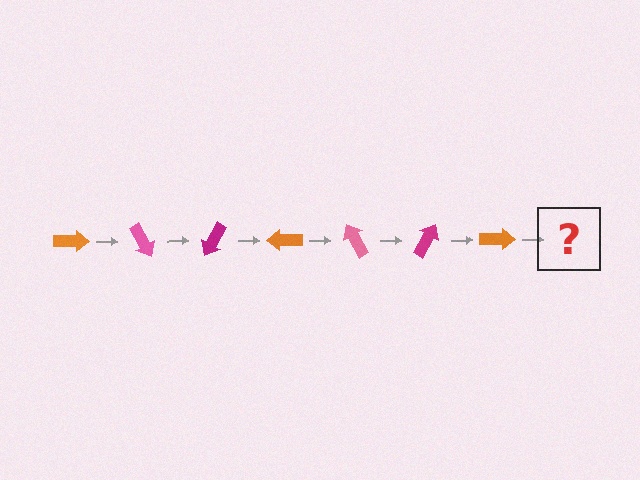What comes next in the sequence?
The next element should be a pink arrow, rotated 420 degrees from the start.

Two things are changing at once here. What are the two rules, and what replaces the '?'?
The two rules are that it rotates 60 degrees each step and the color cycles through orange, pink, and magenta. The '?' should be a pink arrow, rotated 420 degrees from the start.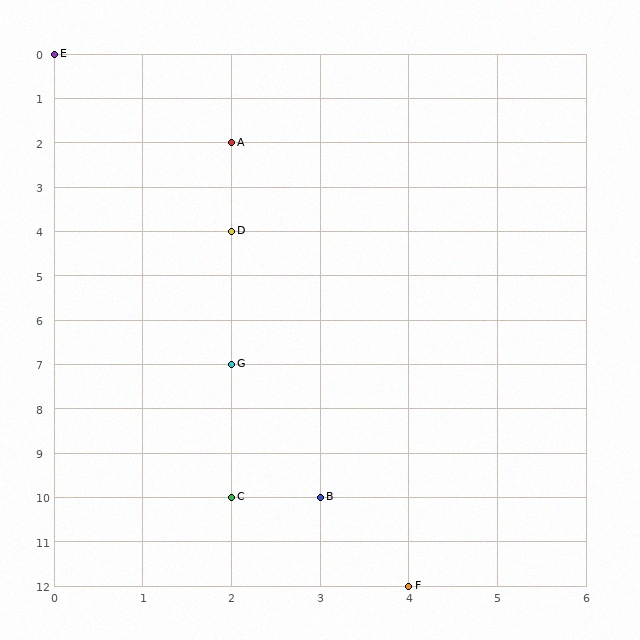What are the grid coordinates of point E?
Point E is at grid coordinates (0, 0).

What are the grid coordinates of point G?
Point G is at grid coordinates (2, 7).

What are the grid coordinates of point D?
Point D is at grid coordinates (2, 4).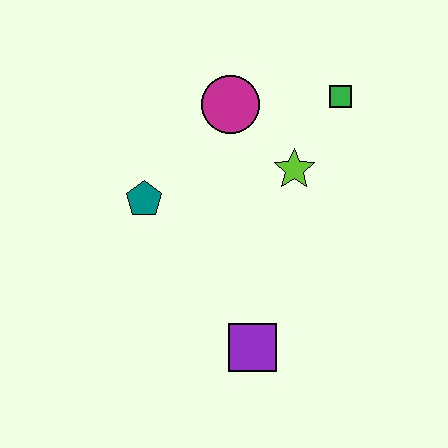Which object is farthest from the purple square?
The green square is farthest from the purple square.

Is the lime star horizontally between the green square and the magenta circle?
Yes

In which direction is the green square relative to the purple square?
The green square is above the purple square.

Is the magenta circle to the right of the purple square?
No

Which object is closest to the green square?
The lime star is closest to the green square.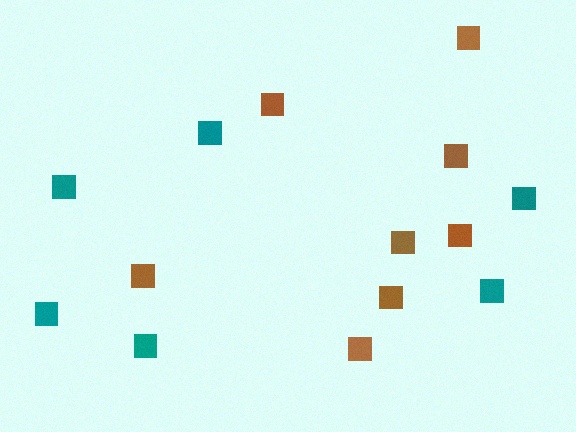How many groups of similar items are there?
There are 2 groups: one group of brown squares (8) and one group of teal squares (6).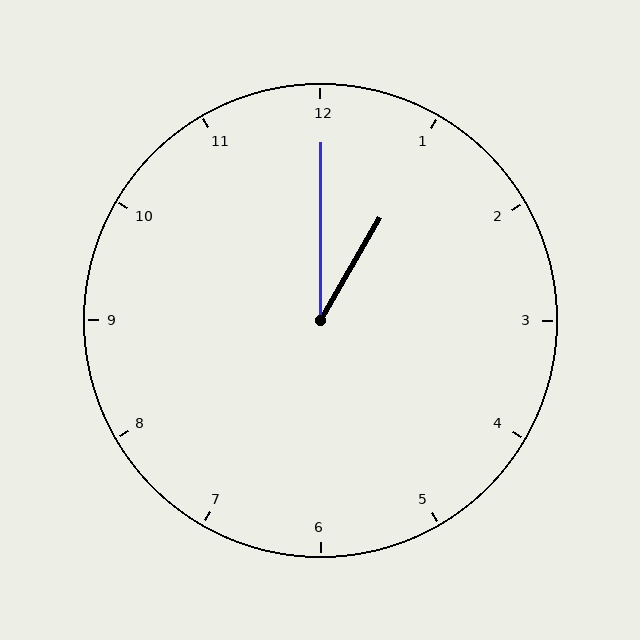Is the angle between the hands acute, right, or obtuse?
It is acute.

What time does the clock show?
1:00.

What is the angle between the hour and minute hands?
Approximately 30 degrees.